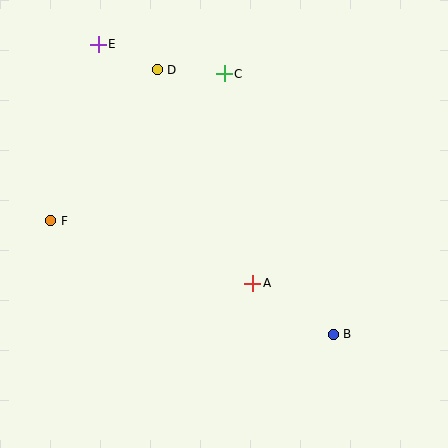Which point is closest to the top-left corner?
Point E is closest to the top-left corner.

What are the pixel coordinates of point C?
Point C is at (224, 74).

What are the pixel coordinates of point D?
Point D is at (157, 70).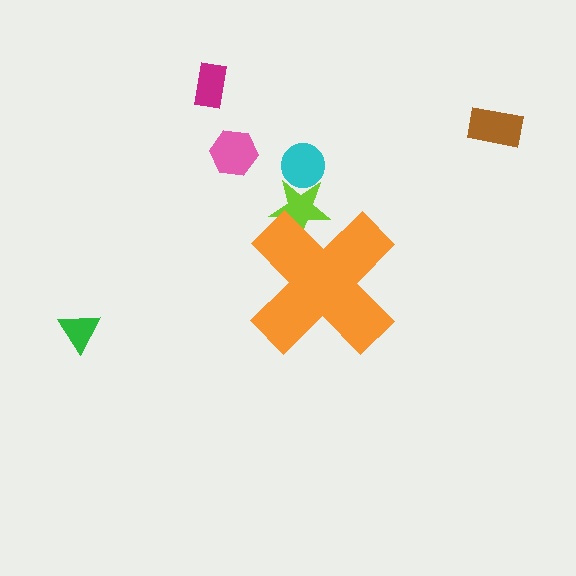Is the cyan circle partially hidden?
No, the cyan circle is fully visible.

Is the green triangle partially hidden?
No, the green triangle is fully visible.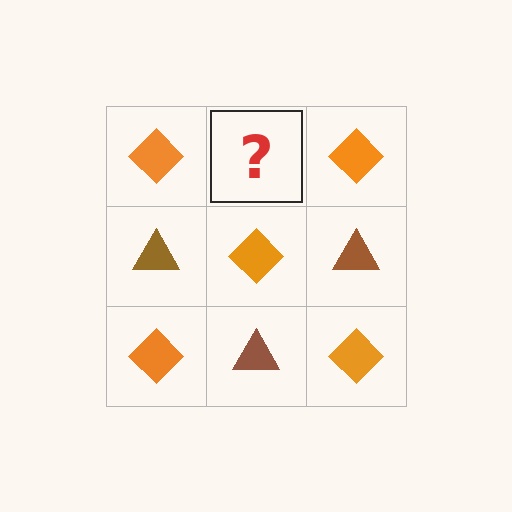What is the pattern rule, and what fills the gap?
The rule is that it alternates orange diamond and brown triangle in a checkerboard pattern. The gap should be filled with a brown triangle.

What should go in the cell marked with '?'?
The missing cell should contain a brown triangle.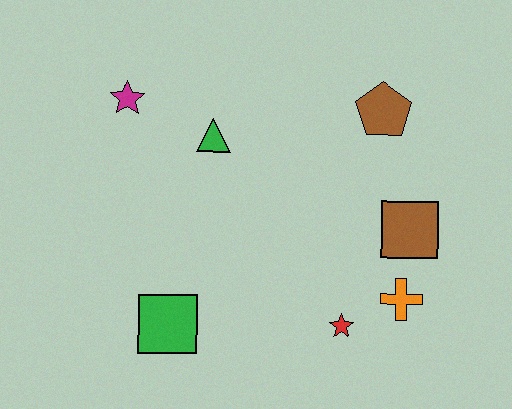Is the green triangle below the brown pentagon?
Yes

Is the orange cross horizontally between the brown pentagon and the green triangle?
No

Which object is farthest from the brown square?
The magenta star is farthest from the brown square.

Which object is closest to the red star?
The orange cross is closest to the red star.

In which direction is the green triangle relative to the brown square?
The green triangle is to the left of the brown square.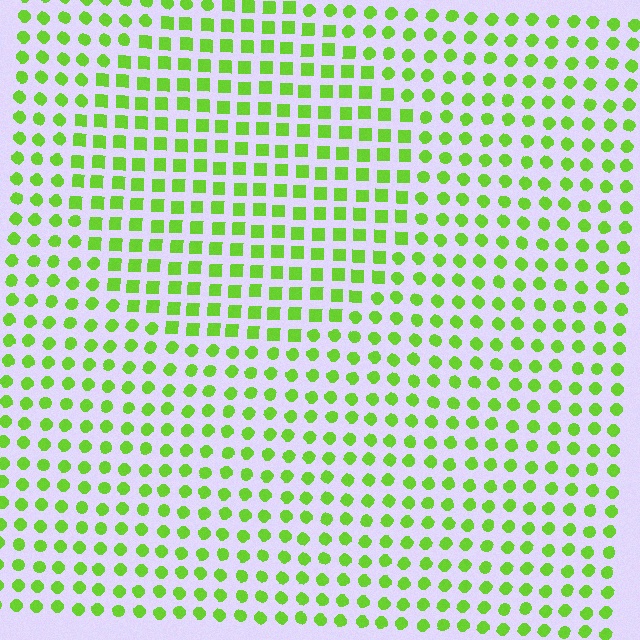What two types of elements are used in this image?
The image uses squares inside the circle region and circles outside it.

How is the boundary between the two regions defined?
The boundary is defined by a change in element shape: squares inside vs. circles outside. All elements share the same color and spacing.